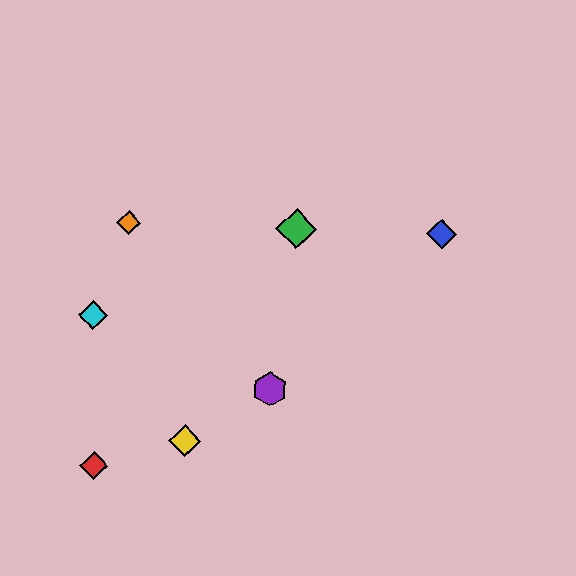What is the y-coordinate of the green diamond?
The green diamond is at y≈229.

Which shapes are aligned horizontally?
The blue diamond, the green diamond, the orange diamond are aligned horizontally.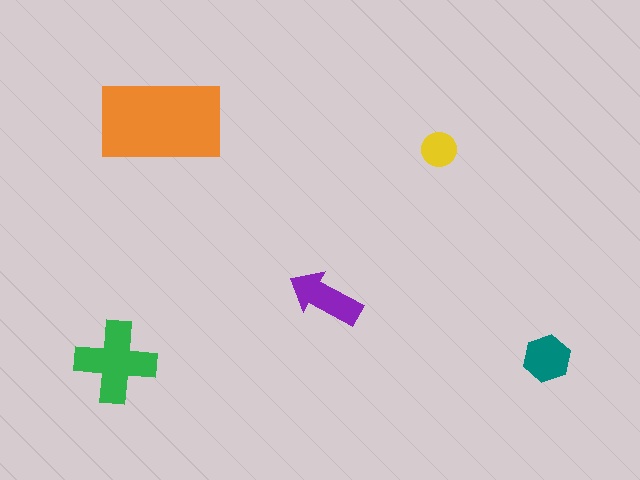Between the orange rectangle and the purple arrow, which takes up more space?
The orange rectangle.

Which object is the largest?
The orange rectangle.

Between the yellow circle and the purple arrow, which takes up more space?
The purple arrow.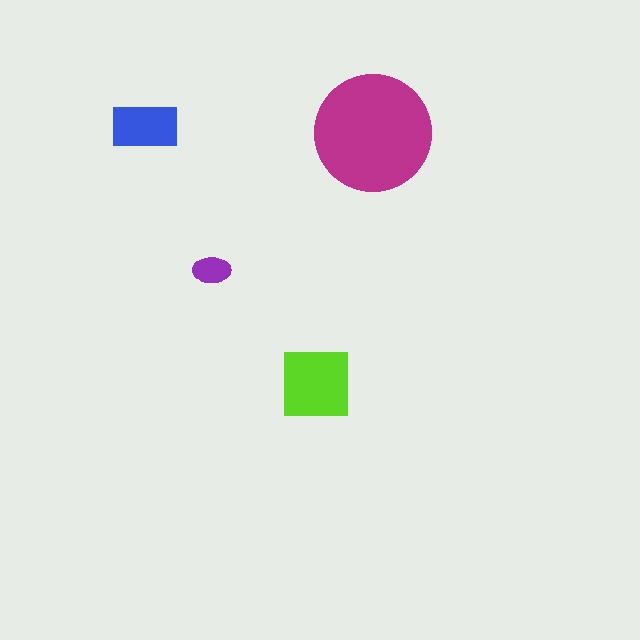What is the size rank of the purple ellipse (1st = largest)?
4th.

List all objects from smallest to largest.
The purple ellipse, the blue rectangle, the lime square, the magenta circle.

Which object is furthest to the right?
The magenta circle is rightmost.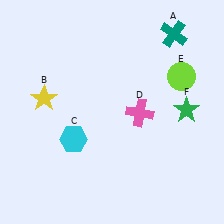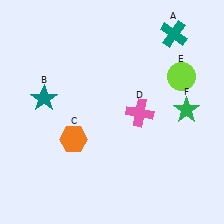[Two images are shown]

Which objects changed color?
B changed from yellow to teal. C changed from cyan to orange.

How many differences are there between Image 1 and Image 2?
There are 2 differences between the two images.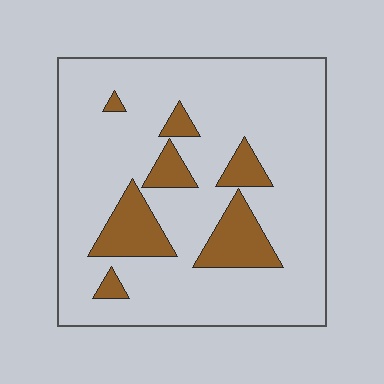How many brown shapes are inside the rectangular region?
7.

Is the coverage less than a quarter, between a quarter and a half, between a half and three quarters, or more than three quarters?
Less than a quarter.